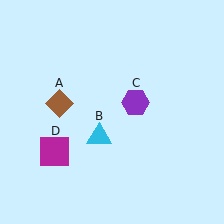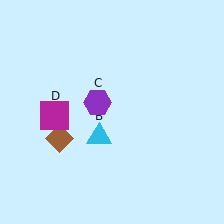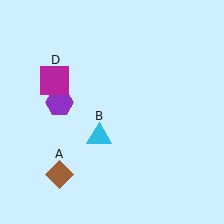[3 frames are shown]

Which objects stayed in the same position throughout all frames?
Cyan triangle (object B) remained stationary.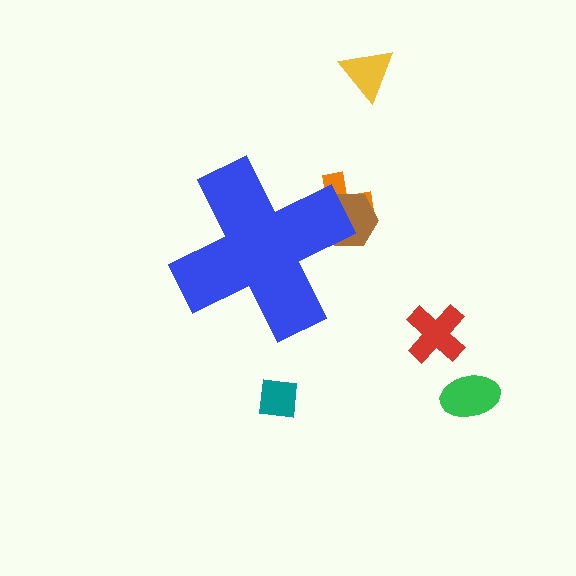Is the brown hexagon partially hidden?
Yes, the brown hexagon is partially hidden behind the blue cross.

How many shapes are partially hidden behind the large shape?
2 shapes are partially hidden.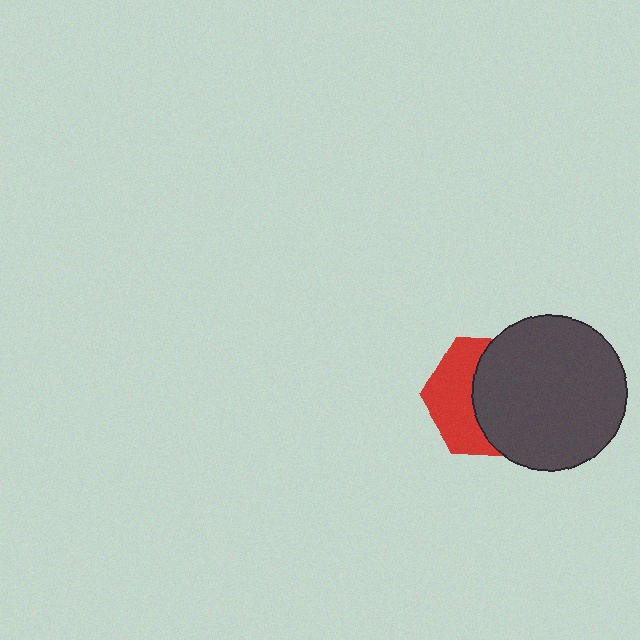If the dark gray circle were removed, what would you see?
You would see the complete red hexagon.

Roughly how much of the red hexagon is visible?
A small part of it is visible (roughly 43%).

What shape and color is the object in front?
The object in front is a dark gray circle.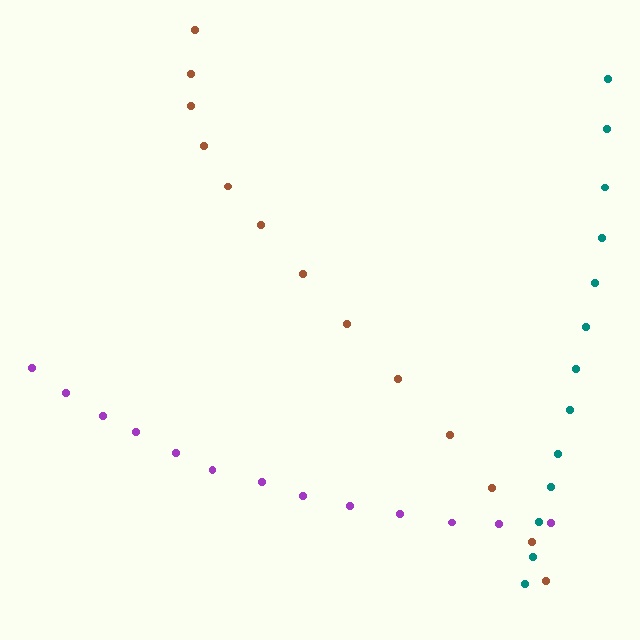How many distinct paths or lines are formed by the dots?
There are 3 distinct paths.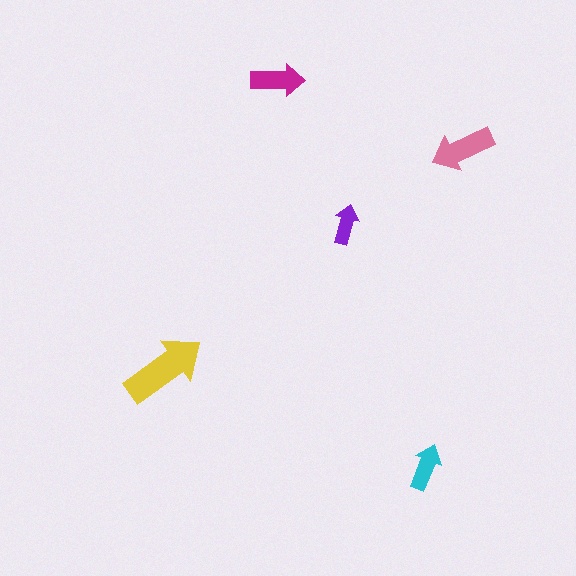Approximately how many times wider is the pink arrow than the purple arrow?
About 1.5 times wider.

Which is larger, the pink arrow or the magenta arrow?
The pink one.